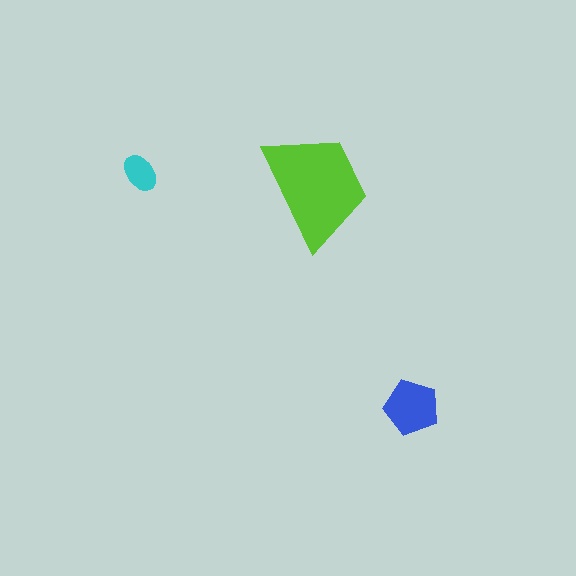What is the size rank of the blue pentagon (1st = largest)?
2nd.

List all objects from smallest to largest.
The cyan ellipse, the blue pentagon, the lime trapezoid.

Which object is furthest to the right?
The blue pentagon is rightmost.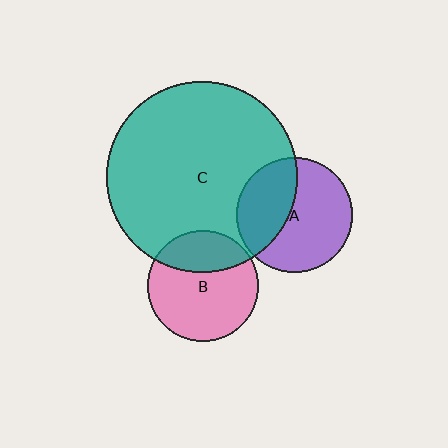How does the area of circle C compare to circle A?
Approximately 2.7 times.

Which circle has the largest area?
Circle C (teal).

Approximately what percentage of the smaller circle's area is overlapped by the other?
Approximately 40%.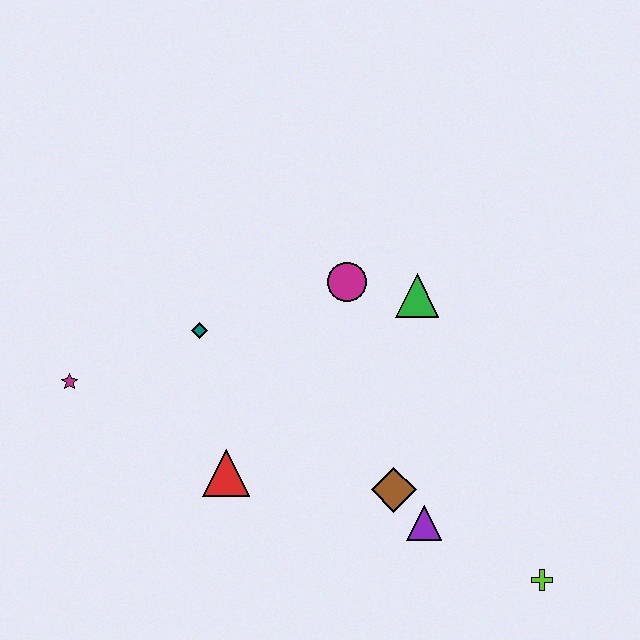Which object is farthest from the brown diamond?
The magenta star is farthest from the brown diamond.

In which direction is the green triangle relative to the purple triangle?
The green triangle is above the purple triangle.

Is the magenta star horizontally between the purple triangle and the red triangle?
No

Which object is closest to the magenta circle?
The green triangle is closest to the magenta circle.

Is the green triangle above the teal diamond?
Yes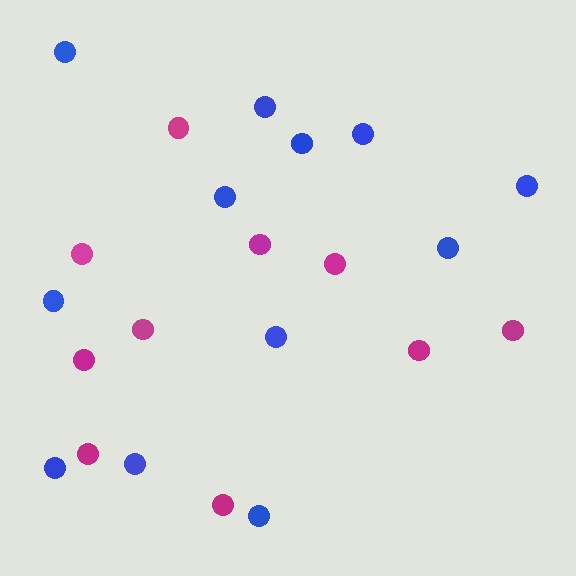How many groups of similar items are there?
There are 2 groups: one group of blue circles (12) and one group of magenta circles (10).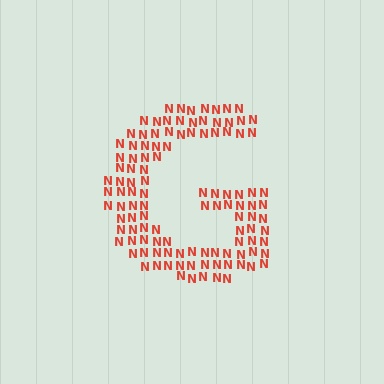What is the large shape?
The large shape is the letter G.